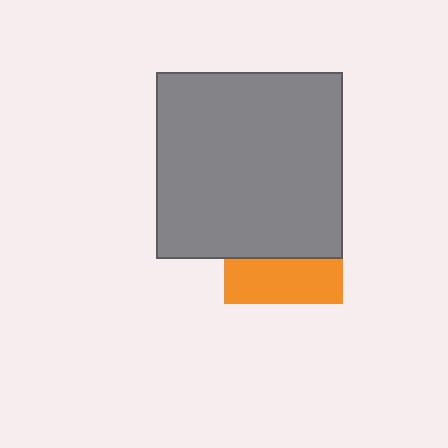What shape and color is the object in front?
The object in front is a gray square.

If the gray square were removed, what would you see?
You would see the complete orange square.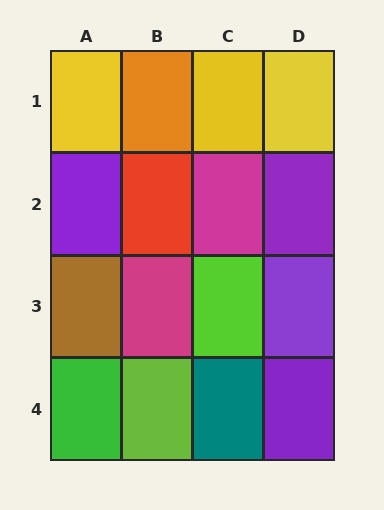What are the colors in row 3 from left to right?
Brown, magenta, lime, purple.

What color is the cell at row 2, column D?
Purple.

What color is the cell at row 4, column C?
Teal.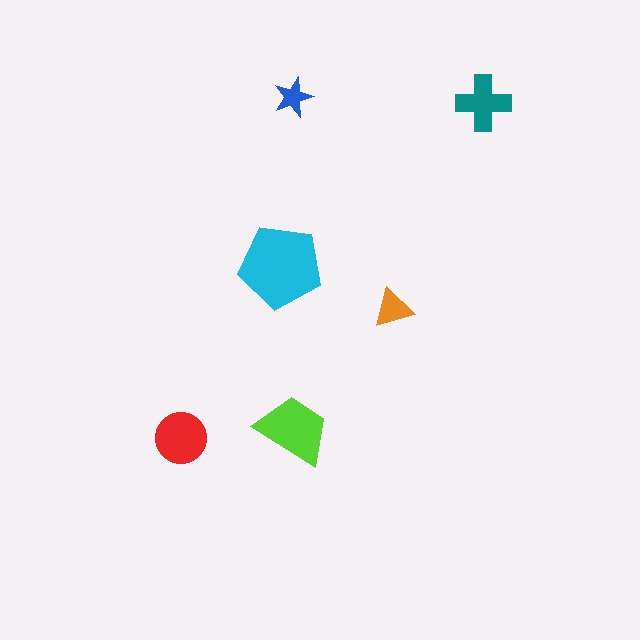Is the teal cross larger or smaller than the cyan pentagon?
Smaller.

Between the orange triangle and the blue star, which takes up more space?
The orange triangle.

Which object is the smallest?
The blue star.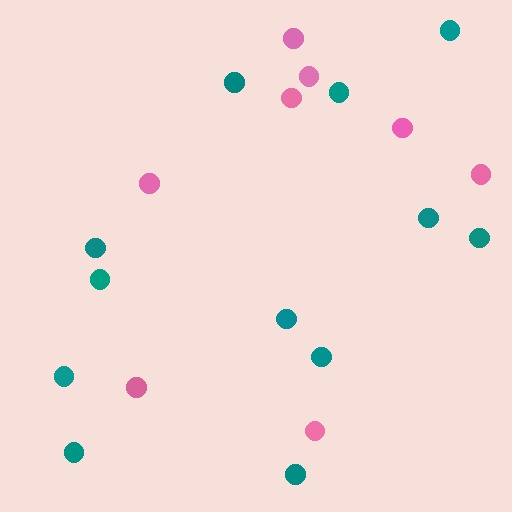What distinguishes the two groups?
There are 2 groups: one group of pink circles (8) and one group of teal circles (12).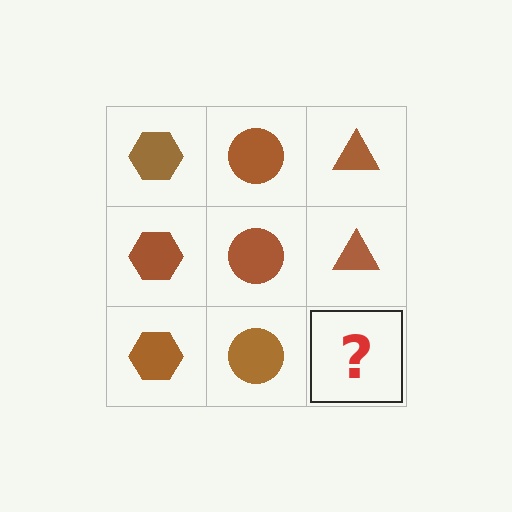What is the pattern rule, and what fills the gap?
The rule is that each column has a consistent shape. The gap should be filled with a brown triangle.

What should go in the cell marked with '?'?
The missing cell should contain a brown triangle.